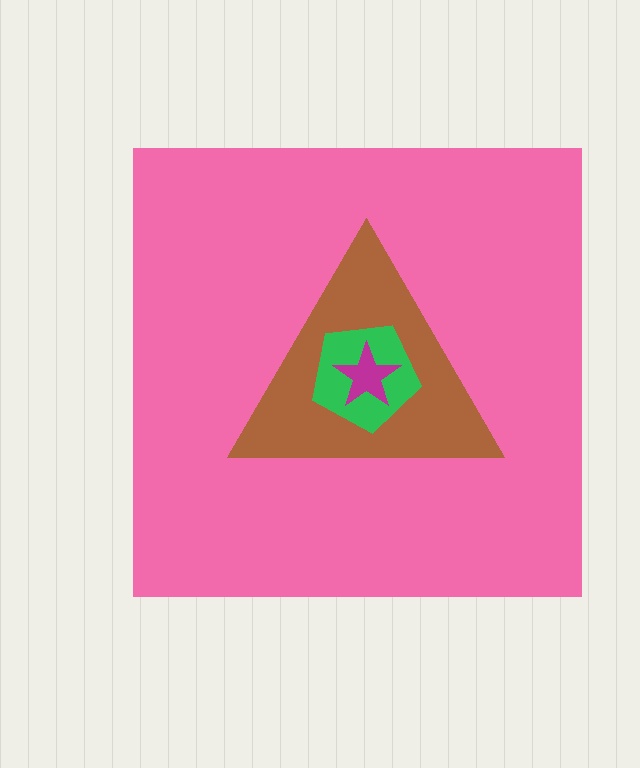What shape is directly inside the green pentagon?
The magenta star.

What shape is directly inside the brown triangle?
The green pentagon.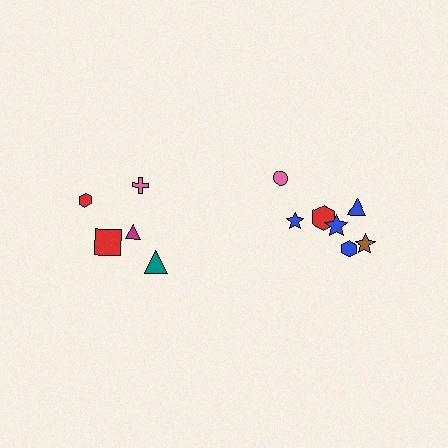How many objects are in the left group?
There are 5 objects.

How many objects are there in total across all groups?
There are 12 objects.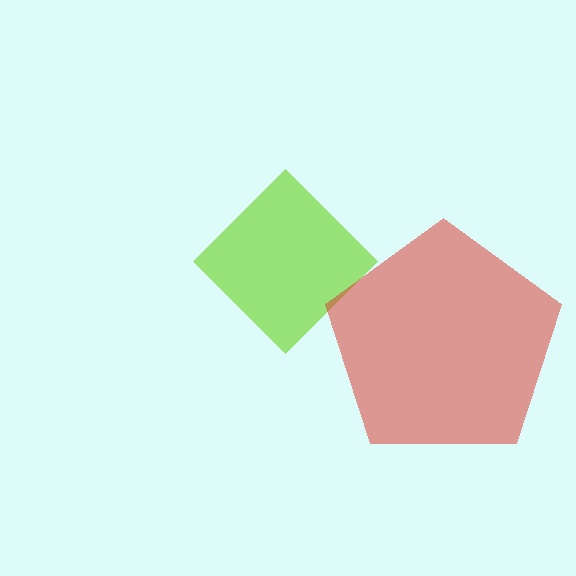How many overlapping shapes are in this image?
There are 2 overlapping shapes in the image.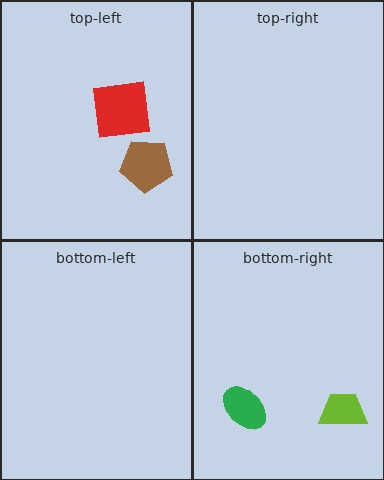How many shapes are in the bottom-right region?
2.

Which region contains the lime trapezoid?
The bottom-right region.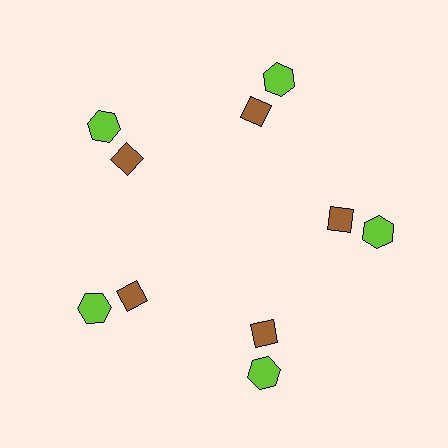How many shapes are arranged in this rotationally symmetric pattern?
There are 10 shapes, arranged in 5 groups of 2.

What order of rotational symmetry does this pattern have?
This pattern has 5-fold rotational symmetry.